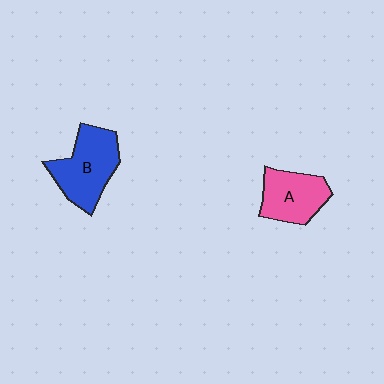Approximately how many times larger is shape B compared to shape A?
Approximately 1.3 times.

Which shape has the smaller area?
Shape A (pink).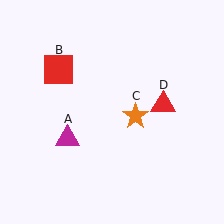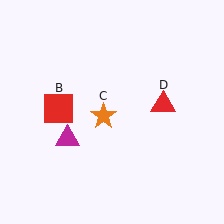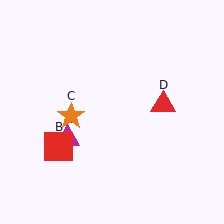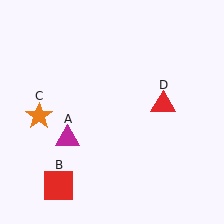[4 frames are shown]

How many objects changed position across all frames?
2 objects changed position: red square (object B), orange star (object C).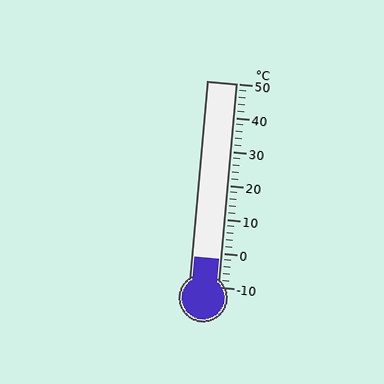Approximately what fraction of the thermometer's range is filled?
The thermometer is filled to approximately 15% of its range.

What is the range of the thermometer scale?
The thermometer scale ranges from -10°C to 50°C.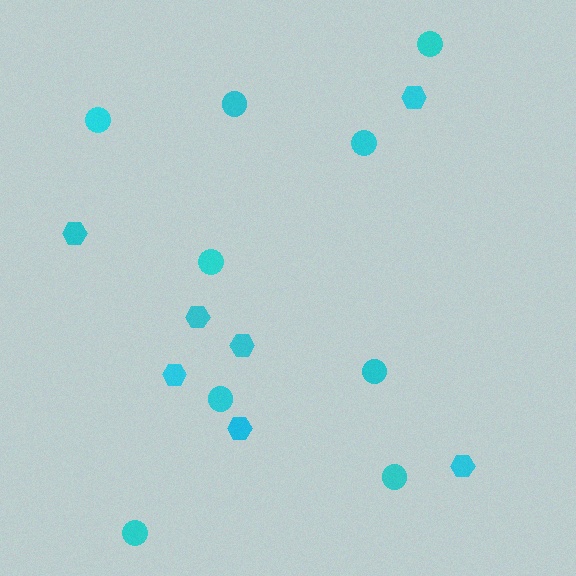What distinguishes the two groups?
There are 2 groups: one group of circles (9) and one group of hexagons (7).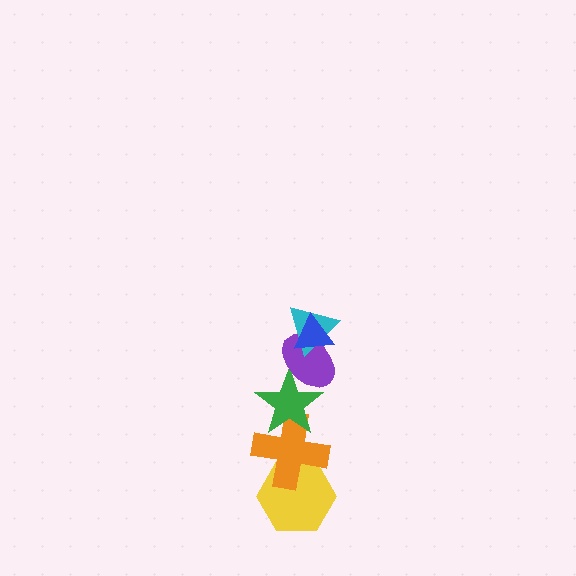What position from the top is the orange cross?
The orange cross is 5th from the top.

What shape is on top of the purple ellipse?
The cyan triangle is on top of the purple ellipse.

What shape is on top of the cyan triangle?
The blue triangle is on top of the cyan triangle.